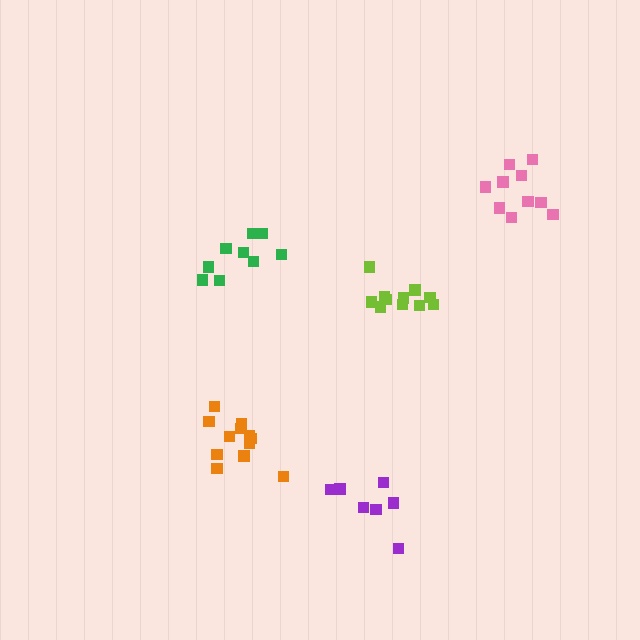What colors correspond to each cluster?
The clusters are colored: orange, purple, lime, green, pink.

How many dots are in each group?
Group 1: 12 dots, Group 2: 7 dots, Group 3: 11 dots, Group 4: 9 dots, Group 5: 10 dots (49 total).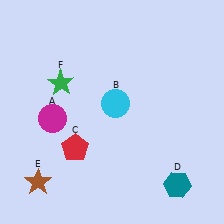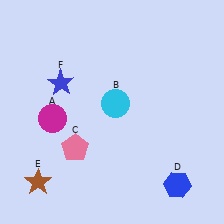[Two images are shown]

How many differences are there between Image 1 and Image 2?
There are 3 differences between the two images.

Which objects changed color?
C changed from red to pink. D changed from teal to blue. F changed from green to blue.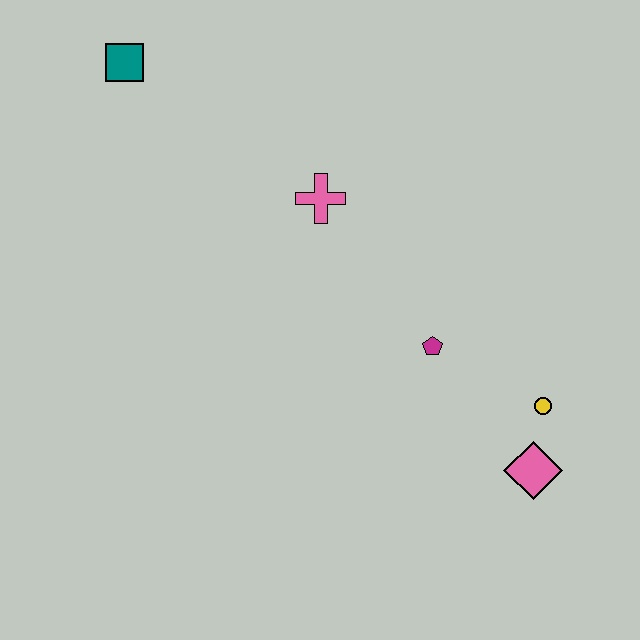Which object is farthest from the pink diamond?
The teal square is farthest from the pink diamond.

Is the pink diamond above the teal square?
No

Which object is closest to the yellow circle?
The pink diamond is closest to the yellow circle.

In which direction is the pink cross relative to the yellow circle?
The pink cross is to the left of the yellow circle.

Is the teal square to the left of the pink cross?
Yes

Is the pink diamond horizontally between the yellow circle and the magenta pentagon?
Yes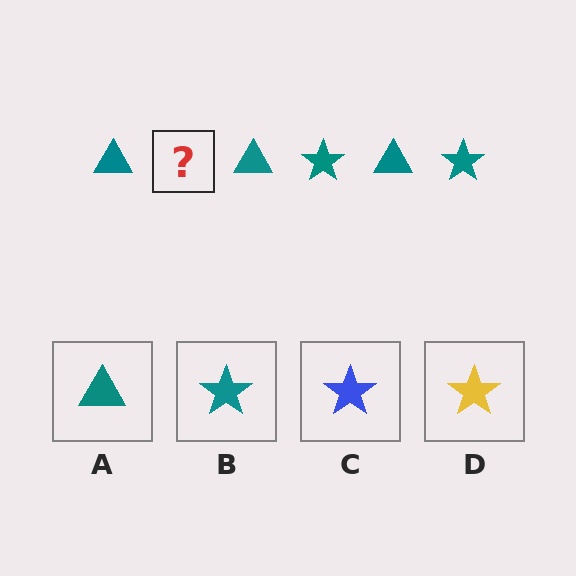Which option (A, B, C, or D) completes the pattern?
B.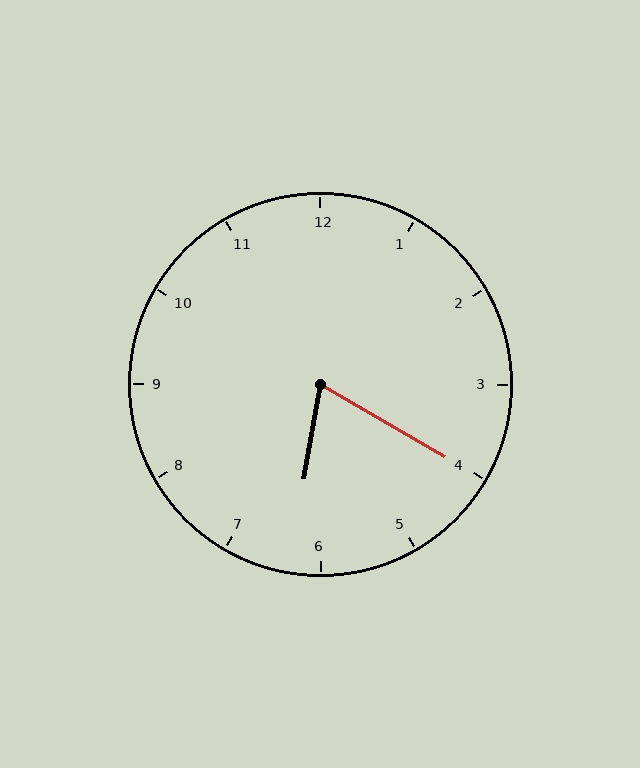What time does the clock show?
6:20.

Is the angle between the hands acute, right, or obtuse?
It is acute.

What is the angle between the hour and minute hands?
Approximately 70 degrees.